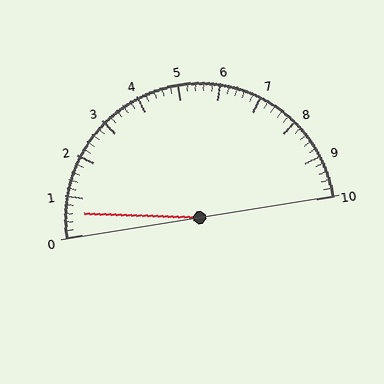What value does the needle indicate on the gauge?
The needle indicates approximately 0.6.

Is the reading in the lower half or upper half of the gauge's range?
The reading is in the lower half of the range (0 to 10).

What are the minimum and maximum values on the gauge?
The gauge ranges from 0 to 10.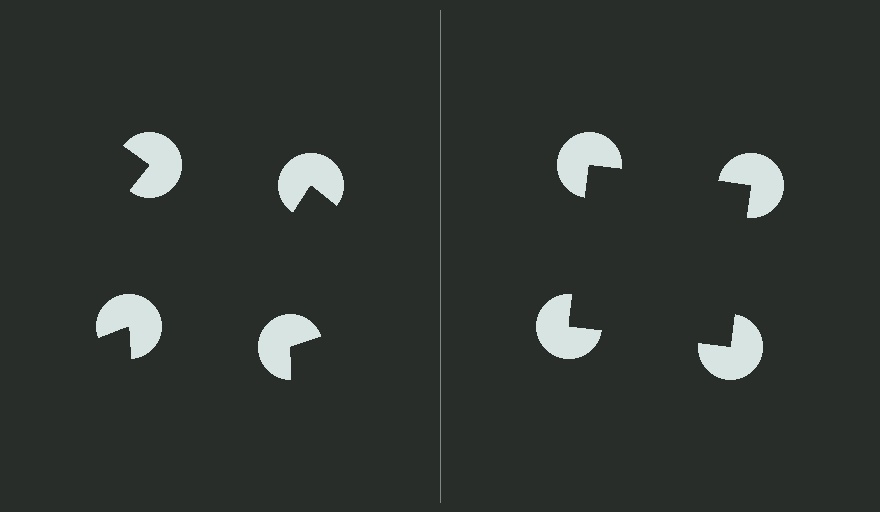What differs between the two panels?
The pac-man discs are positioned identically on both sides; only the wedge orientations differ. On the right they align to a square; on the left they are misaligned.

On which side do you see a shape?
An illusory square appears on the right side. On the left side the wedge cuts are rotated, so no coherent shape forms.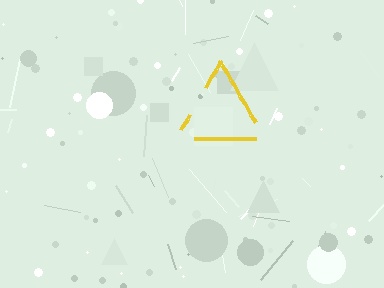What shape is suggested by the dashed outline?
The dashed outline suggests a triangle.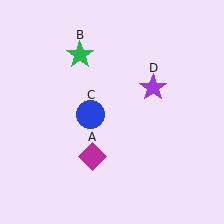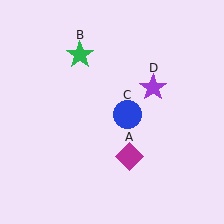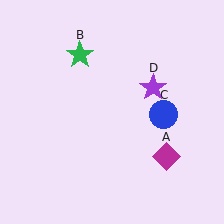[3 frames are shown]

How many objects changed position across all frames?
2 objects changed position: magenta diamond (object A), blue circle (object C).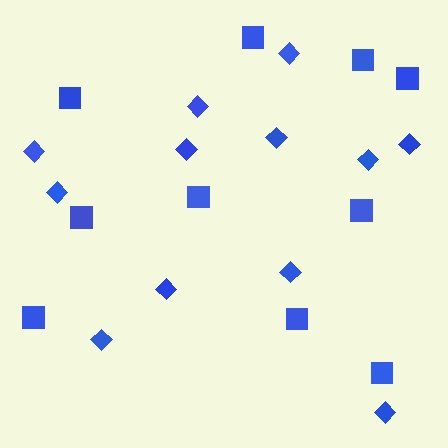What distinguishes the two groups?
There are 2 groups: one group of squares (10) and one group of diamonds (12).